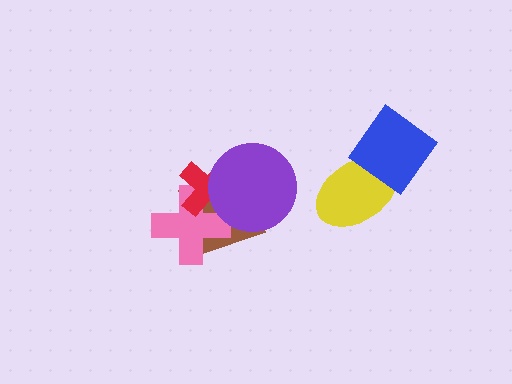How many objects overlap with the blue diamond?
1 object overlaps with the blue diamond.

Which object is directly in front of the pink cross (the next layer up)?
The red cross is directly in front of the pink cross.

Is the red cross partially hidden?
Yes, it is partially covered by another shape.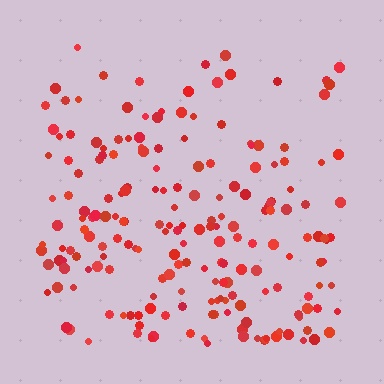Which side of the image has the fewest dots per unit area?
The top.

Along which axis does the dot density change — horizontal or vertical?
Vertical.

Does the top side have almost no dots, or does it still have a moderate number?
Still a moderate number, just noticeably fewer than the bottom.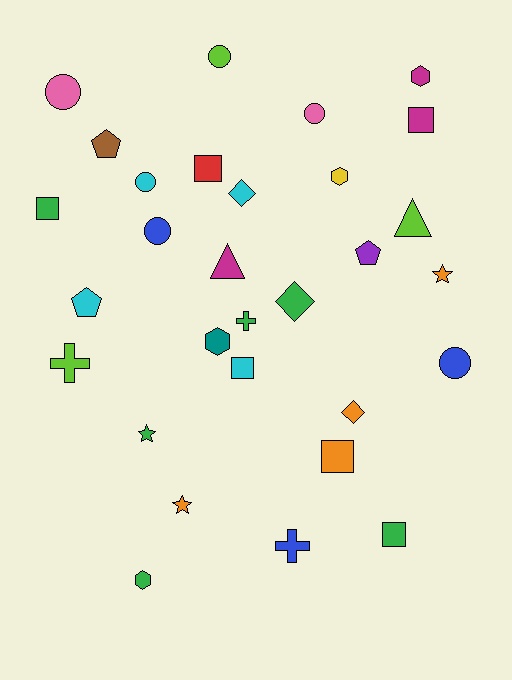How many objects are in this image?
There are 30 objects.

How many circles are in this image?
There are 6 circles.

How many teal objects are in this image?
There is 1 teal object.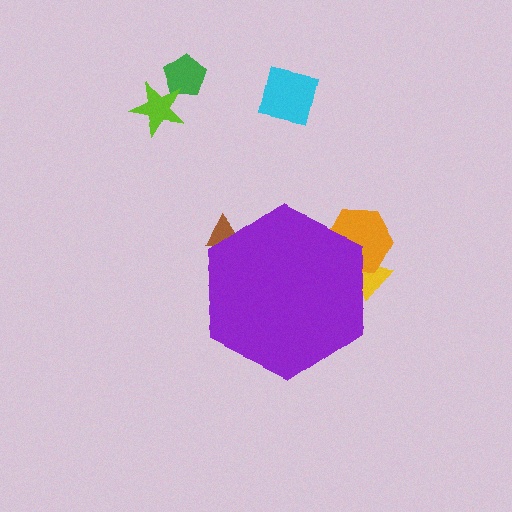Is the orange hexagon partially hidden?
Yes, the orange hexagon is partially hidden behind the purple hexagon.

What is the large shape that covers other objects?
A purple hexagon.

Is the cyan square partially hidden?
No, the cyan square is fully visible.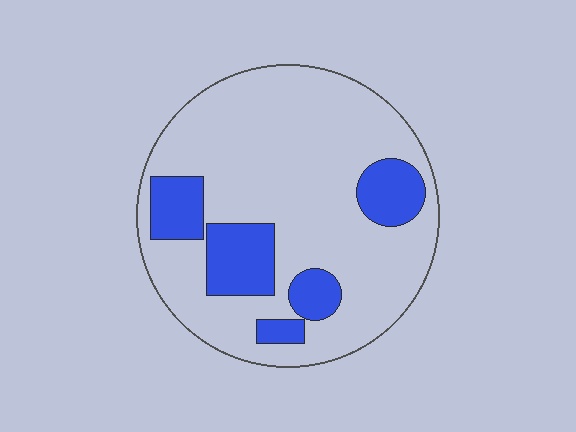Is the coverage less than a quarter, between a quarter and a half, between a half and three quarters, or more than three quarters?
Less than a quarter.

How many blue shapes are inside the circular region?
5.